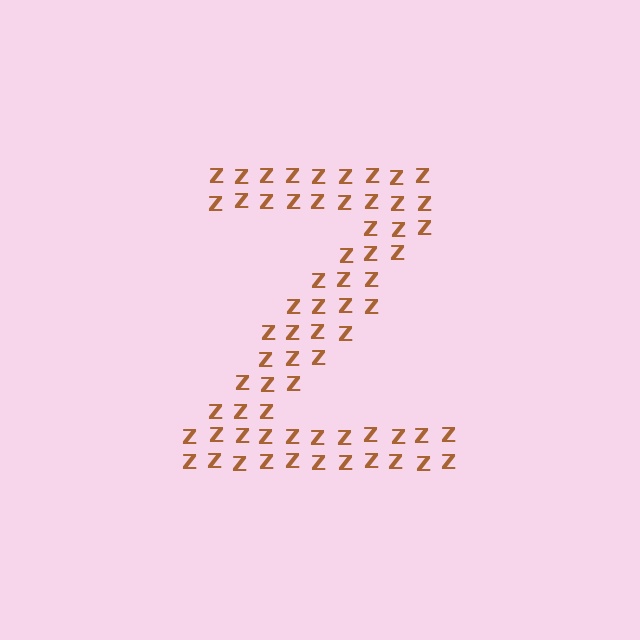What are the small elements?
The small elements are letter Z's.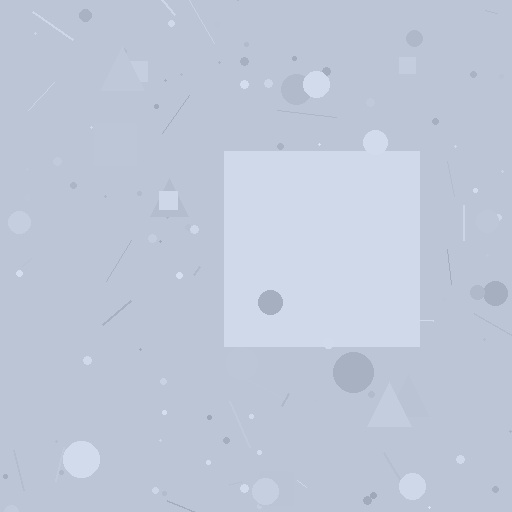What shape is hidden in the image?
A square is hidden in the image.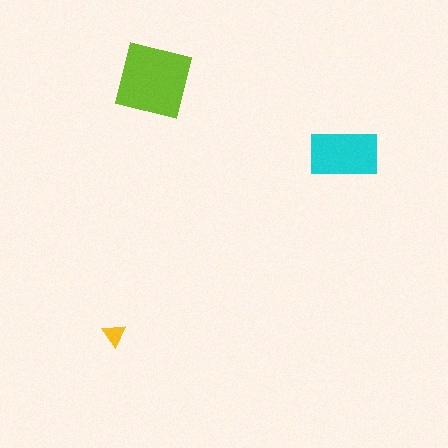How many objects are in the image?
There are 3 objects in the image.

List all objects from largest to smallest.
The lime square, the cyan rectangle, the yellow triangle.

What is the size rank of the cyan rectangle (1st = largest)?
2nd.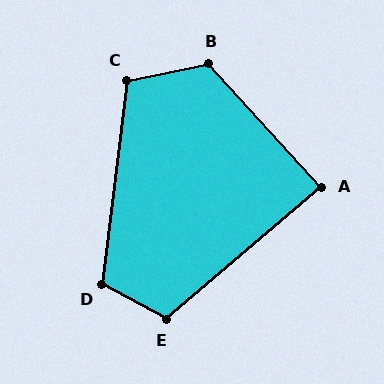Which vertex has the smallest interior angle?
A, at approximately 88 degrees.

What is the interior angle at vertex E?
Approximately 112 degrees (obtuse).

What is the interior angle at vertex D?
Approximately 111 degrees (obtuse).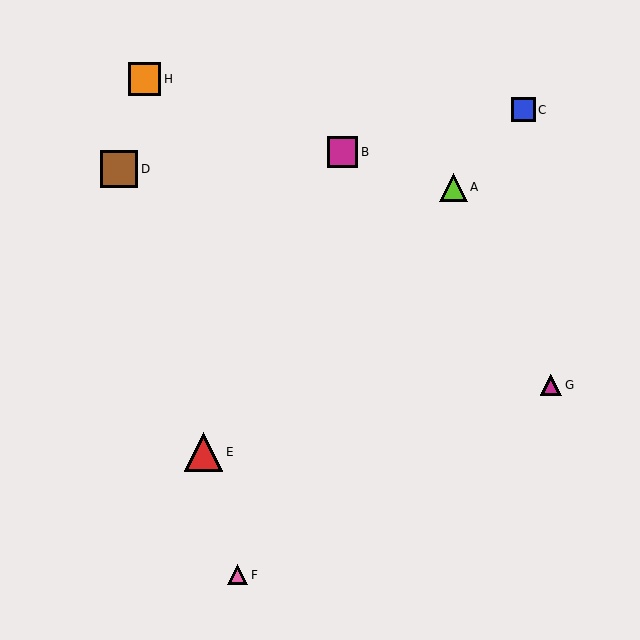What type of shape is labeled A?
Shape A is a lime triangle.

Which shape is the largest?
The red triangle (labeled E) is the largest.